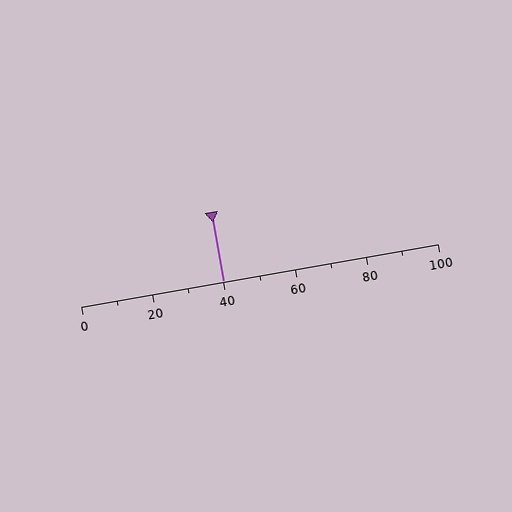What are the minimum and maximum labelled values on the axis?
The axis runs from 0 to 100.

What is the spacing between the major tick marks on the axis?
The major ticks are spaced 20 apart.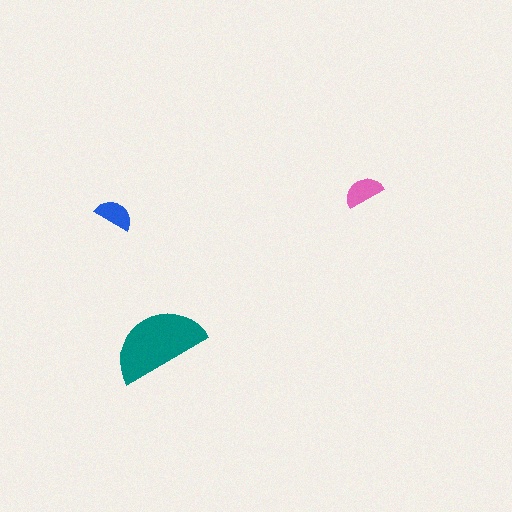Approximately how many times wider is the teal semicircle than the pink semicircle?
About 2.5 times wider.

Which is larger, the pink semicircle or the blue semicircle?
The pink one.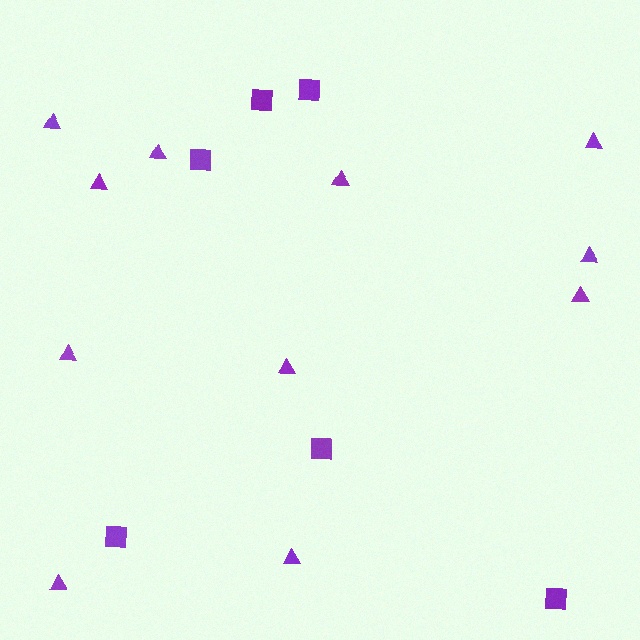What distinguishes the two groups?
There are 2 groups: one group of squares (6) and one group of triangles (11).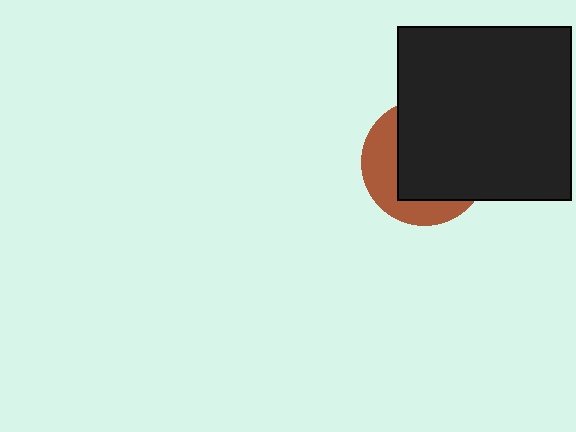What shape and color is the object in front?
The object in front is a black square.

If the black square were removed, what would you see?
You would see the complete brown circle.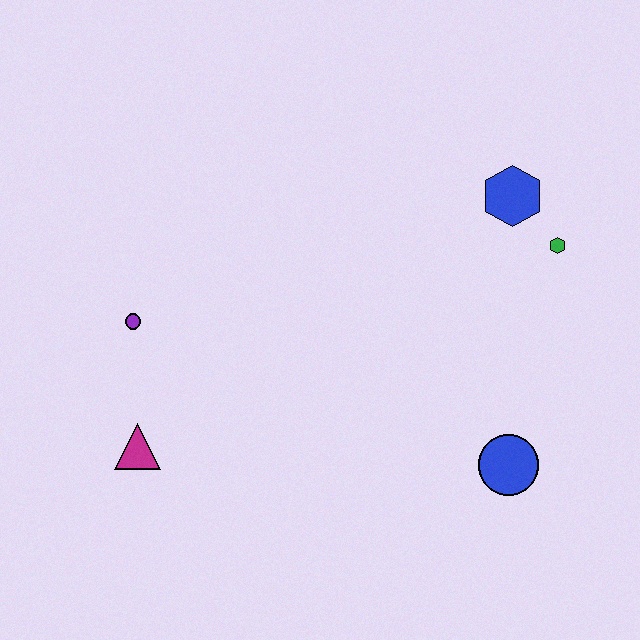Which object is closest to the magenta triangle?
The purple circle is closest to the magenta triangle.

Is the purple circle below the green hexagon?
Yes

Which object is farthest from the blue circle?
The purple circle is farthest from the blue circle.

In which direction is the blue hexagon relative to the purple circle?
The blue hexagon is to the right of the purple circle.